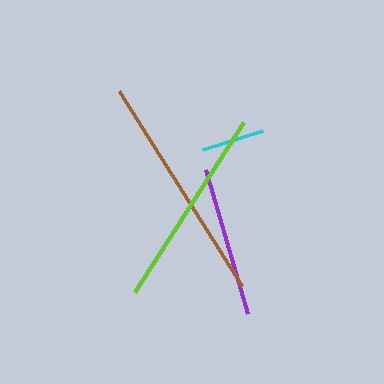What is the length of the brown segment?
The brown segment is approximately 231 pixels long.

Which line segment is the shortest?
The cyan line is the shortest at approximately 63 pixels.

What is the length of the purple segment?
The purple segment is approximately 150 pixels long.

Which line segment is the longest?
The brown line is the longest at approximately 231 pixels.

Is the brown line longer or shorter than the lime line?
The brown line is longer than the lime line.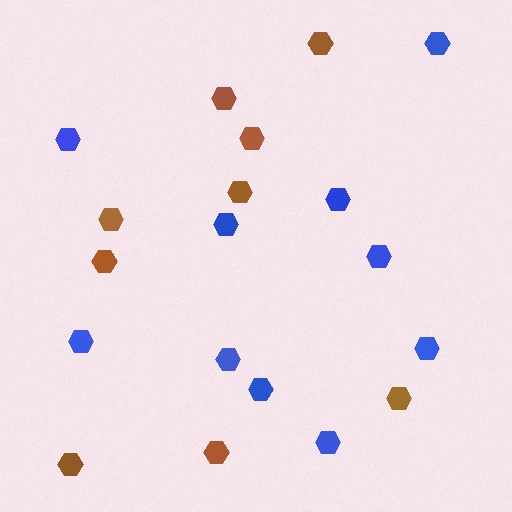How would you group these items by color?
There are 2 groups: one group of brown hexagons (9) and one group of blue hexagons (10).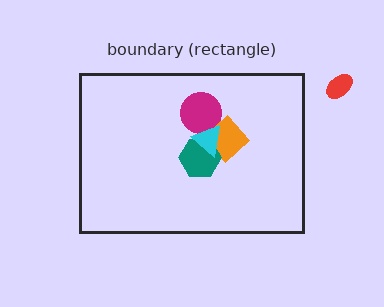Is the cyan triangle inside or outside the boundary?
Inside.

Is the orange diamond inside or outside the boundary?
Inside.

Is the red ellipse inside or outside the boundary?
Outside.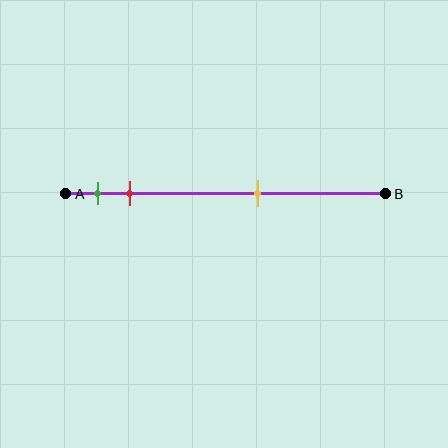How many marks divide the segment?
There are 3 marks dividing the segment.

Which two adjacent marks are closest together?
The green and red marks are the closest adjacent pair.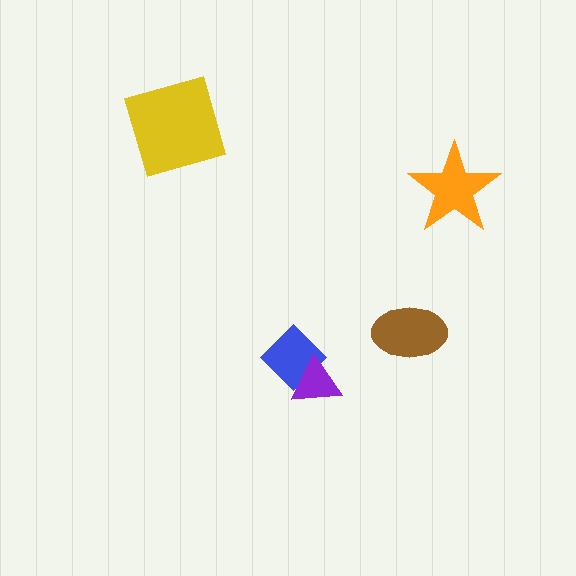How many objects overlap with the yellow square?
0 objects overlap with the yellow square.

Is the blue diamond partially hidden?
Yes, it is partially covered by another shape.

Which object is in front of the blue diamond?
The purple triangle is in front of the blue diamond.